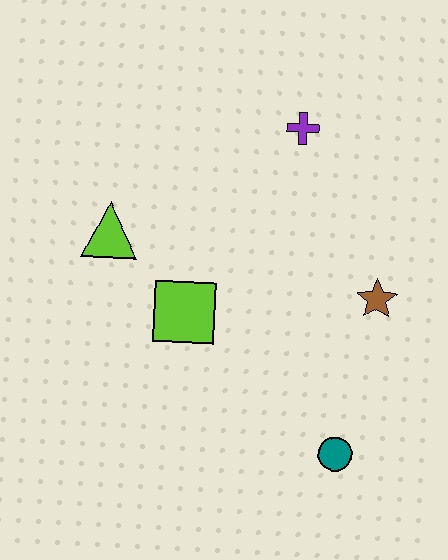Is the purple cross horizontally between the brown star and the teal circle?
No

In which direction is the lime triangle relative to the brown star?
The lime triangle is to the left of the brown star.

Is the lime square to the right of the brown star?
No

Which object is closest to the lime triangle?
The lime square is closest to the lime triangle.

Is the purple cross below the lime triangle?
No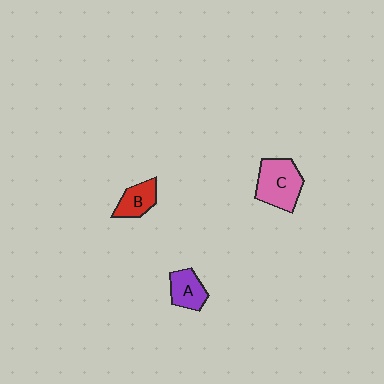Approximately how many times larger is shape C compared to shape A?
Approximately 1.6 times.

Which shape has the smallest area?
Shape B (red).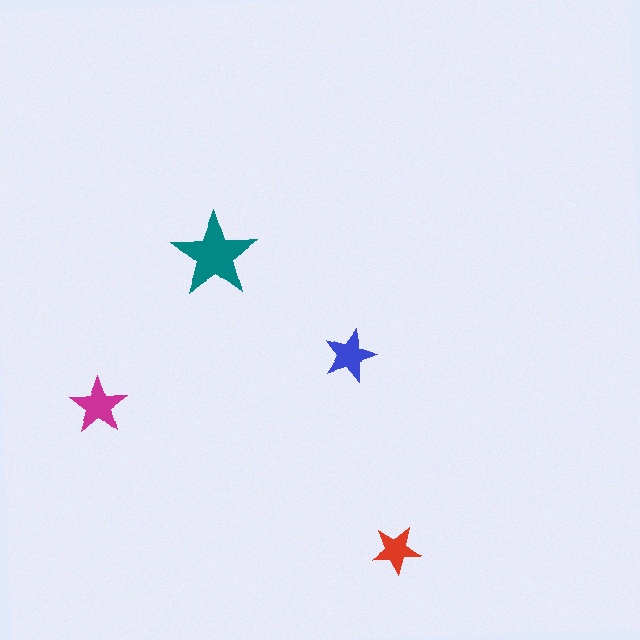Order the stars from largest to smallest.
the teal one, the magenta one, the blue one, the red one.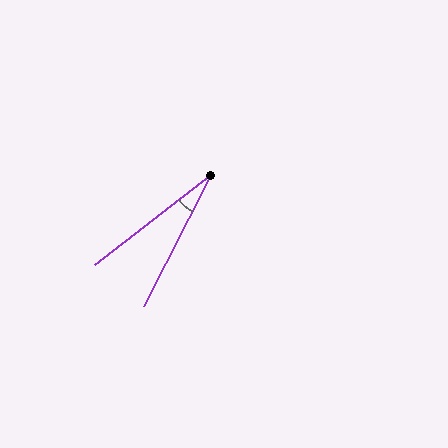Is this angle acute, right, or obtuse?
It is acute.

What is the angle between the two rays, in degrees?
Approximately 25 degrees.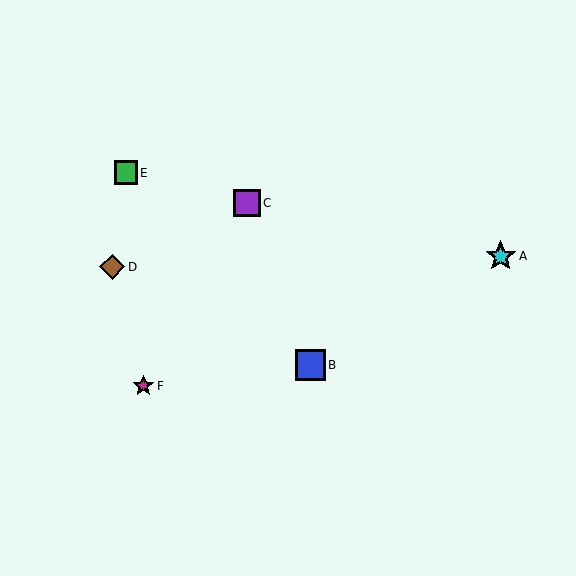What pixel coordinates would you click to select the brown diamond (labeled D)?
Click at (112, 267) to select the brown diamond D.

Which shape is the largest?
The cyan star (labeled A) is the largest.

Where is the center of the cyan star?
The center of the cyan star is at (501, 256).